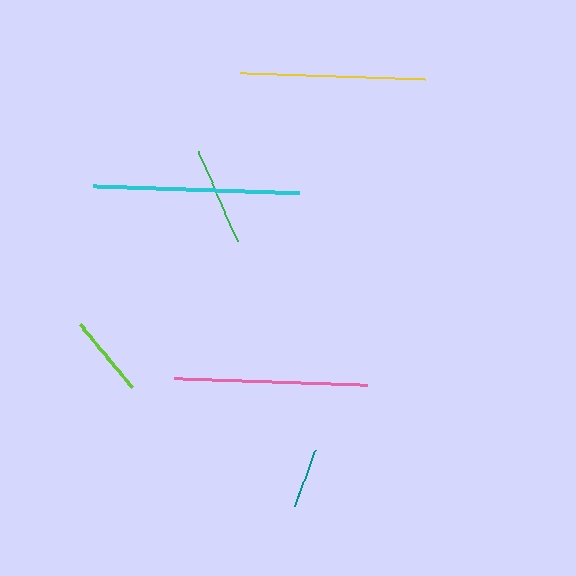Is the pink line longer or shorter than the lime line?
The pink line is longer than the lime line.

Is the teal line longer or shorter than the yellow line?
The yellow line is longer than the teal line.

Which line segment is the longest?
The cyan line is the longest at approximately 206 pixels.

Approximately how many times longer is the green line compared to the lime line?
The green line is approximately 1.2 times the length of the lime line.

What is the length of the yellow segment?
The yellow segment is approximately 185 pixels long.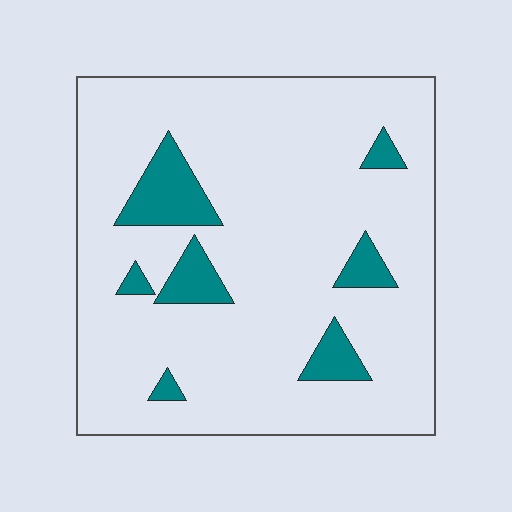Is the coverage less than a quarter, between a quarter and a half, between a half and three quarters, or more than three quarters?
Less than a quarter.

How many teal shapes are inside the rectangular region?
7.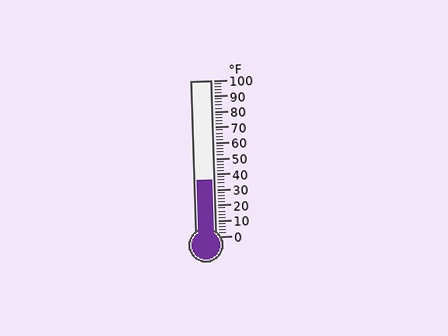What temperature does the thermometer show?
The thermometer shows approximately 36°F.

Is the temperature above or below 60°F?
The temperature is below 60°F.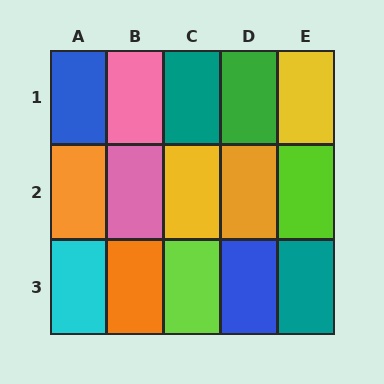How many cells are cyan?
1 cell is cyan.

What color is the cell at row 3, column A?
Cyan.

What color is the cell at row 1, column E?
Yellow.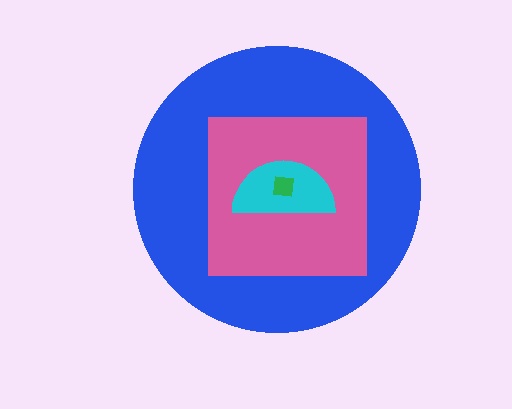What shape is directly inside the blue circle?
The pink square.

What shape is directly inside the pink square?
The cyan semicircle.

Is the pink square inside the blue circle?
Yes.